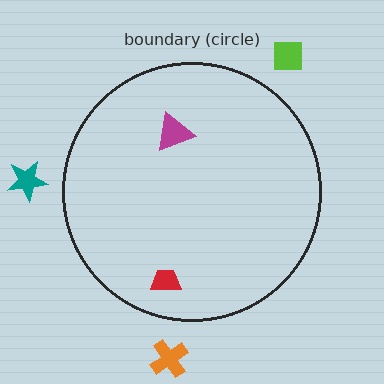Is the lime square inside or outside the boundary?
Outside.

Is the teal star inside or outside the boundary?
Outside.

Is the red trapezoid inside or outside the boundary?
Inside.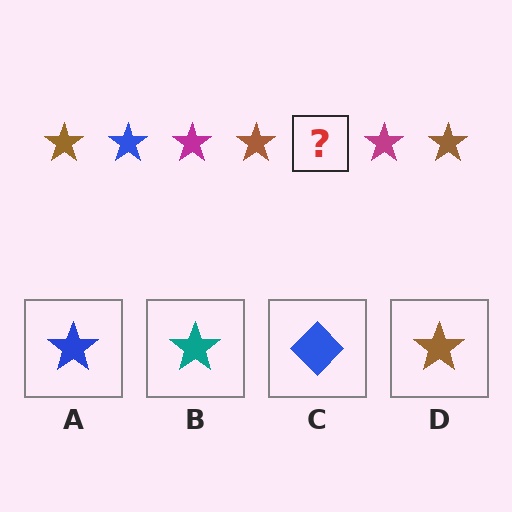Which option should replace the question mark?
Option A.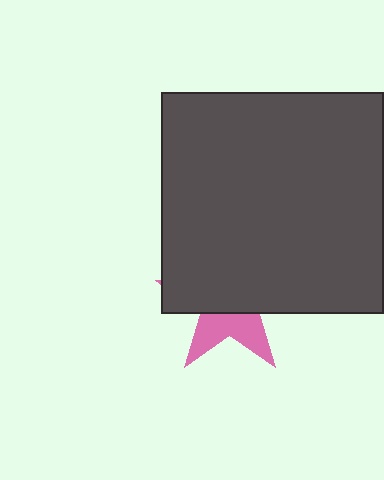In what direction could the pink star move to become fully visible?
The pink star could move down. That would shift it out from behind the dark gray square entirely.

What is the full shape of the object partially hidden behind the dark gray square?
The partially hidden object is a pink star.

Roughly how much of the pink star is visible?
A small part of it is visible (roughly 37%).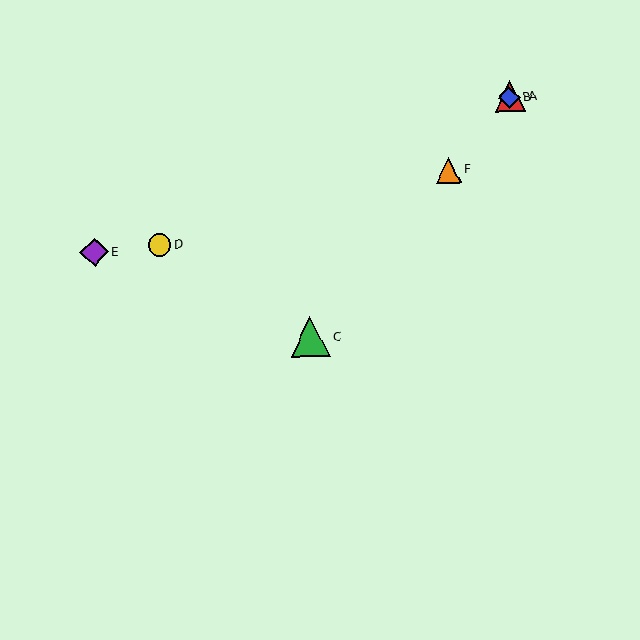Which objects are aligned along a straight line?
Objects A, B, C, F are aligned along a straight line.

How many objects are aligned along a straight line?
4 objects (A, B, C, F) are aligned along a straight line.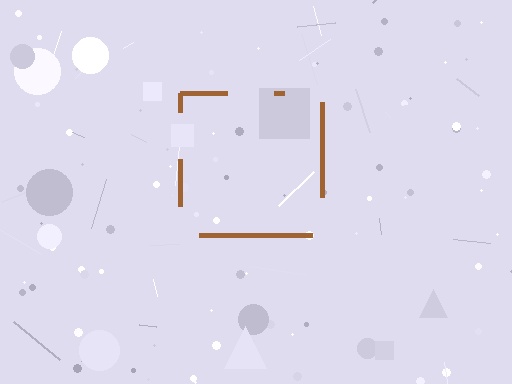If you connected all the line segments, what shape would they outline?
They would outline a square.